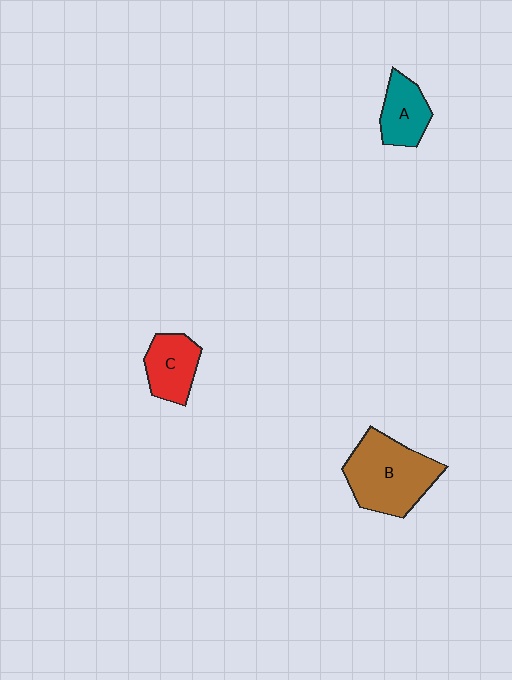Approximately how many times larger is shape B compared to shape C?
Approximately 1.8 times.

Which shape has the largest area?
Shape B (brown).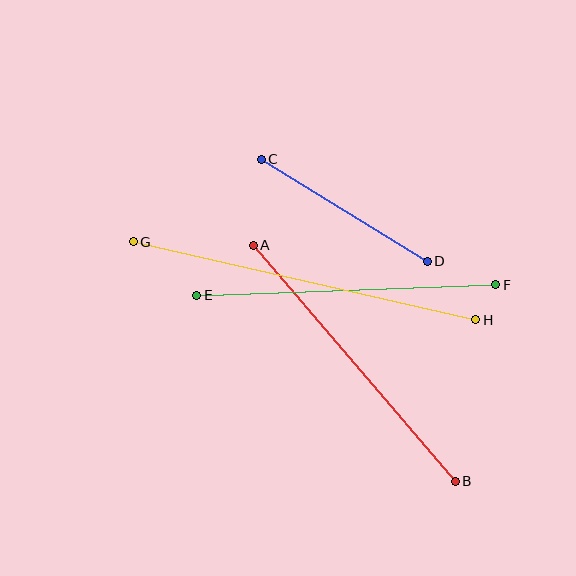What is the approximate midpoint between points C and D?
The midpoint is at approximately (344, 210) pixels.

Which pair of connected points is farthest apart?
Points G and H are farthest apart.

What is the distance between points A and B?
The distance is approximately 311 pixels.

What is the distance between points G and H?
The distance is approximately 351 pixels.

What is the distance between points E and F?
The distance is approximately 299 pixels.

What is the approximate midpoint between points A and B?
The midpoint is at approximately (354, 363) pixels.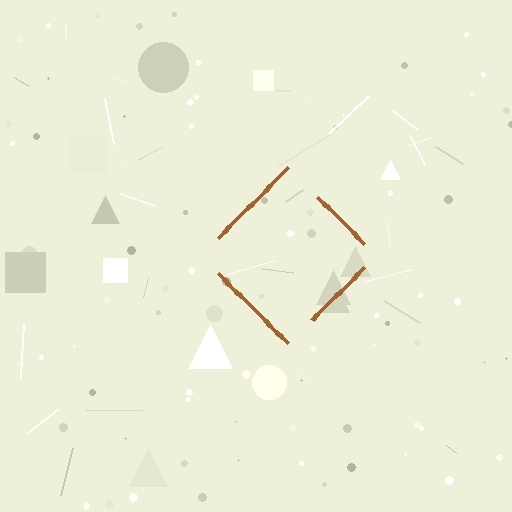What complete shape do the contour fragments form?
The contour fragments form a diamond.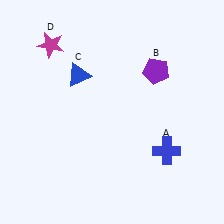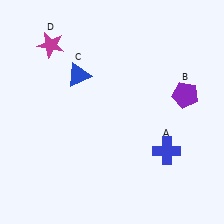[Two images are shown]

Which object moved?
The purple pentagon (B) moved right.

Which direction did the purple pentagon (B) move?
The purple pentagon (B) moved right.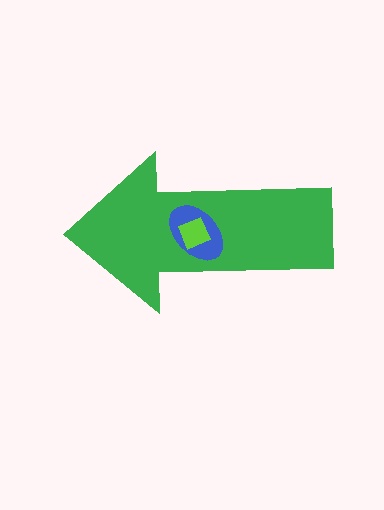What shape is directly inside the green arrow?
The blue ellipse.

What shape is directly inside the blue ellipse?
The lime diamond.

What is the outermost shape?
The green arrow.